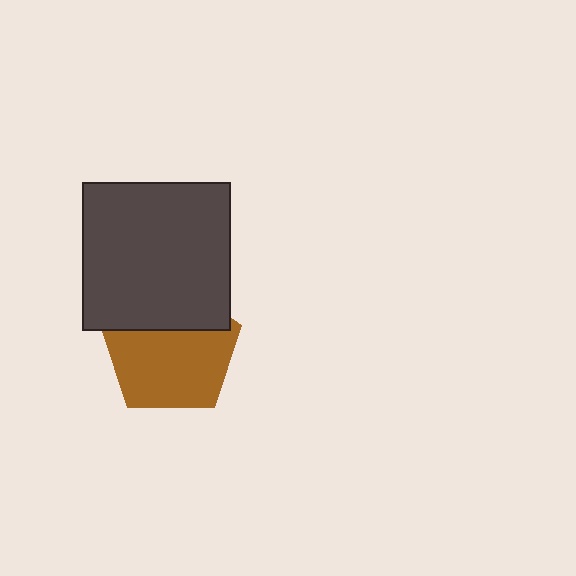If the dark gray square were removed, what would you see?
You would see the complete brown pentagon.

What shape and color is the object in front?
The object in front is a dark gray square.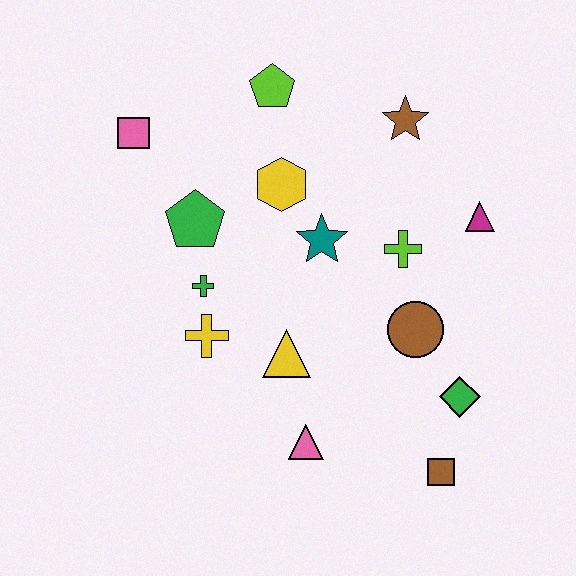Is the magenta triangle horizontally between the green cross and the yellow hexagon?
No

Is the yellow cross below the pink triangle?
No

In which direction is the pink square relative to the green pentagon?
The pink square is above the green pentagon.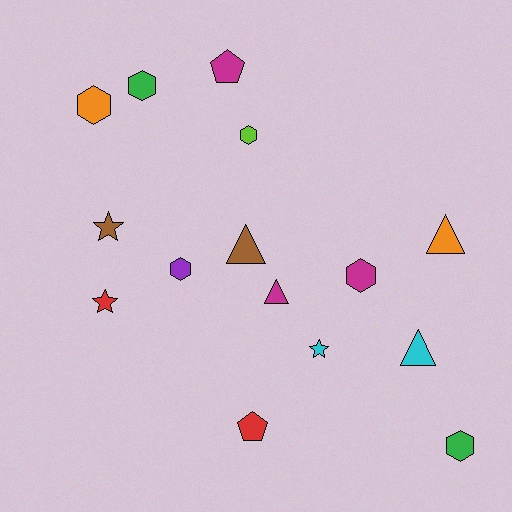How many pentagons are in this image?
There are 2 pentagons.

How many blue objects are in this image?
There are no blue objects.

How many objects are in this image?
There are 15 objects.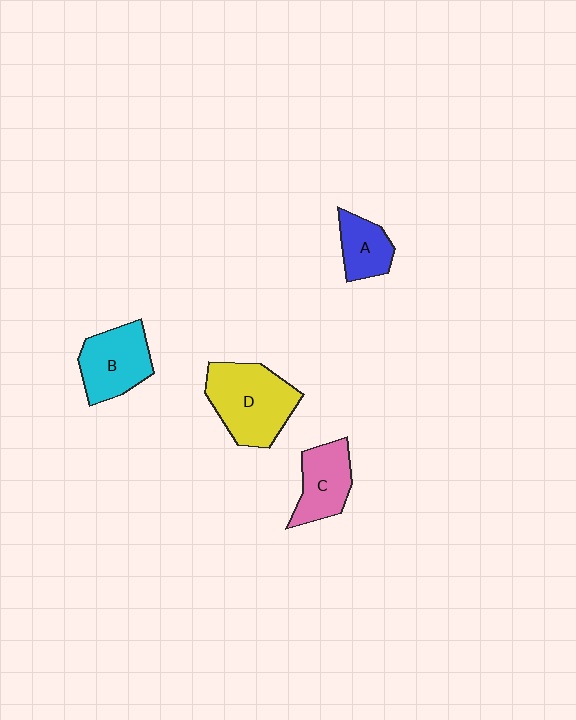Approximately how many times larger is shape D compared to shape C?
Approximately 1.5 times.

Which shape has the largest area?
Shape D (yellow).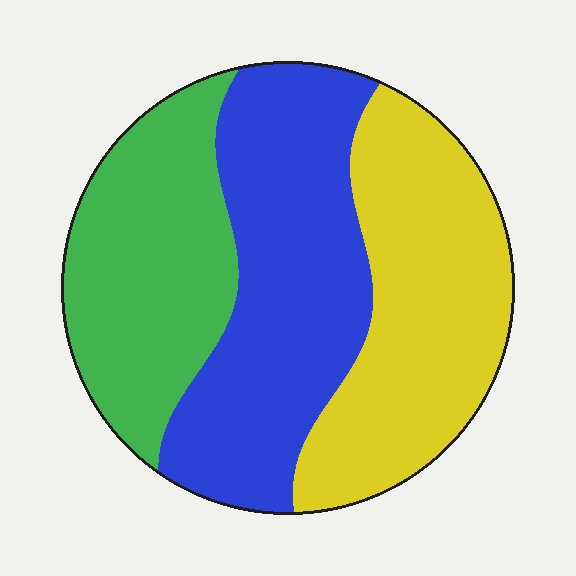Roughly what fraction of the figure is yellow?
Yellow takes up between a quarter and a half of the figure.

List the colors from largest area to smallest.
From largest to smallest: blue, yellow, green.